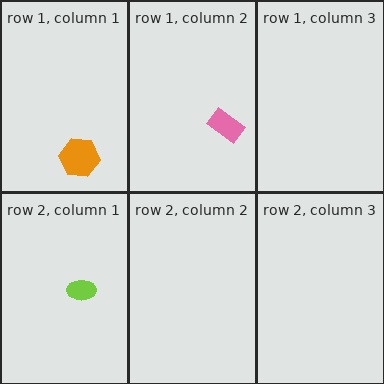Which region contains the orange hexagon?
The row 1, column 1 region.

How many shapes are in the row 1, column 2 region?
1.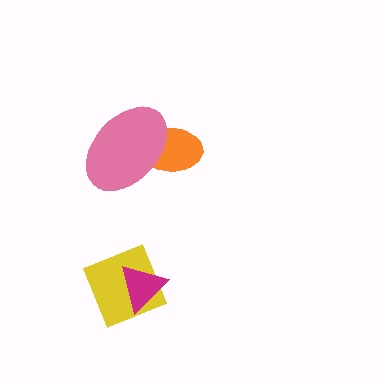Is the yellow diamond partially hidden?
Yes, it is partially covered by another shape.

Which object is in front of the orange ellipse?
The pink ellipse is in front of the orange ellipse.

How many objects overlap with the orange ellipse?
1 object overlaps with the orange ellipse.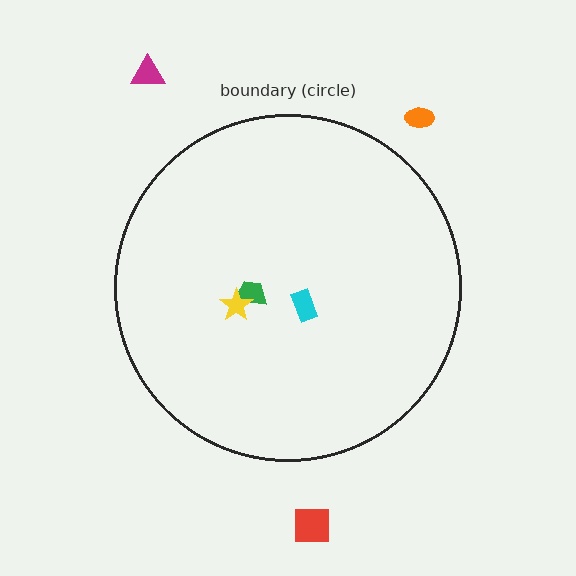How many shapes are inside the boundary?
3 inside, 3 outside.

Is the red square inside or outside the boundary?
Outside.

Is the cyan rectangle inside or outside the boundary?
Inside.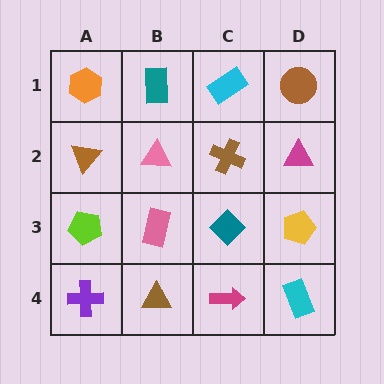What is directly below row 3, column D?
A cyan rectangle.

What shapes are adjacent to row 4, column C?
A teal diamond (row 3, column C), a brown triangle (row 4, column B), a cyan rectangle (row 4, column D).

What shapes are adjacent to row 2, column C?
A cyan rectangle (row 1, column C), a teal diamond (row 3, column C), a pink triangle (row 2, column B), a magenta triangle (row 2, column D).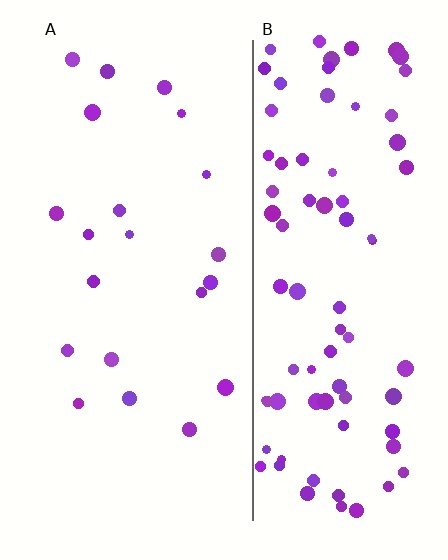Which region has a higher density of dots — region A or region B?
B (the right).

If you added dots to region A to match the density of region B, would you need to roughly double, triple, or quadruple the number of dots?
Approximately quadruple.